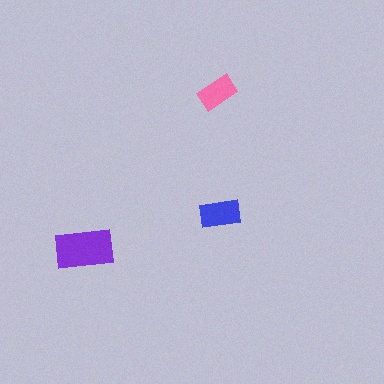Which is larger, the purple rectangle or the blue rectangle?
The purple one.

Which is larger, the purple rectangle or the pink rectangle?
The purple one.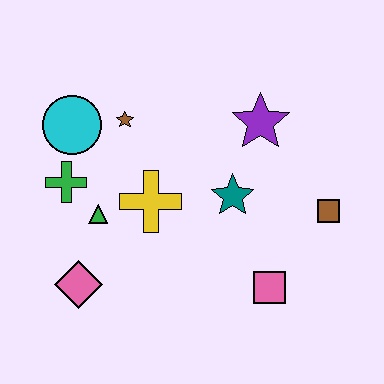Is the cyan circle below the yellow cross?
No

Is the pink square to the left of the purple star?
No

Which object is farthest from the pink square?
The cyan circle is farthest from the pink square.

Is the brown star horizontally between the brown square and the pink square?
No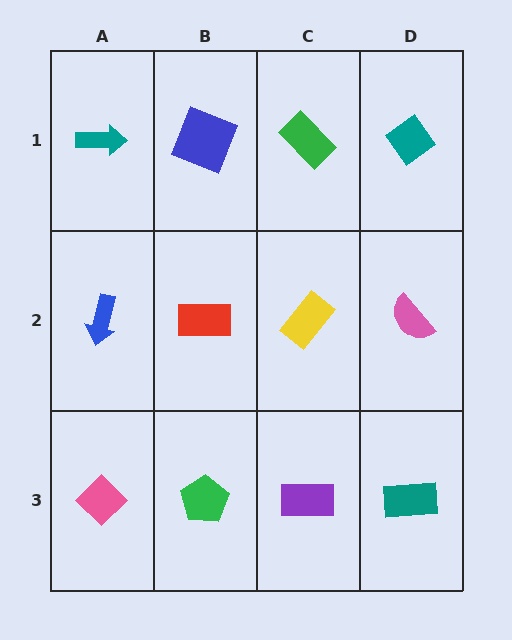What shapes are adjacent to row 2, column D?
A teal diamond (row 1, column D), a teal rectangle (row 3, column D), a yellow rectangle (row 2, column C).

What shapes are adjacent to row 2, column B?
A blue square (row 1, column B), a green pentagon (row 3, column B), a blue arrow (row 2, column A), a yellow rectangle (row 2, column C).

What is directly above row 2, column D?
A teal diamond.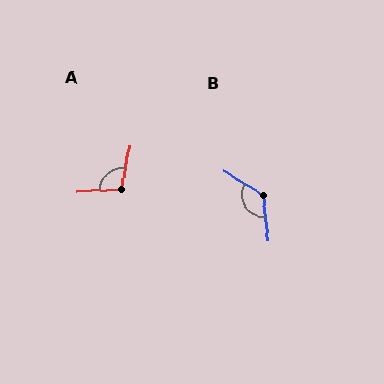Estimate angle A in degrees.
Approximately 102 degrees.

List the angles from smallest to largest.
A (102°), B (127°).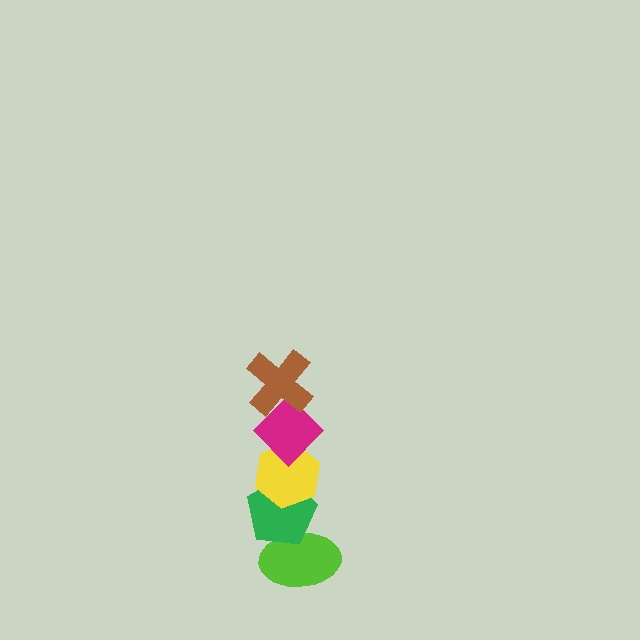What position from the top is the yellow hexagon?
The yellow hexagon is 3rd from the top.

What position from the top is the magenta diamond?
The magenta diamond is 2nd from the top.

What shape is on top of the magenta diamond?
The brown cross is on top of the magenta diamond.